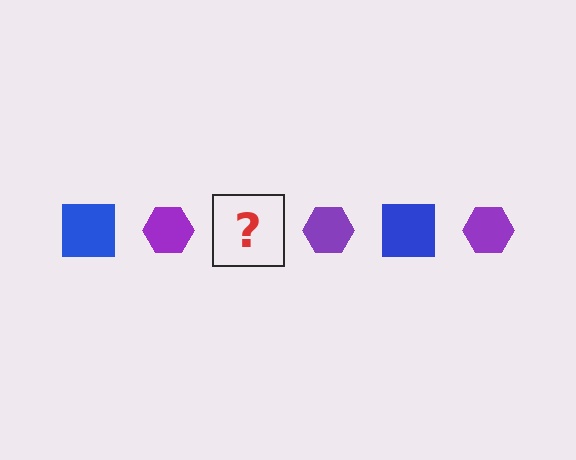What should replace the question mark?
The question mark should be replaced with a blue square.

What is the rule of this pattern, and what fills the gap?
The rule is that the pattern alternates between blue square and purple hexagon. The gap should be filled with a blue square.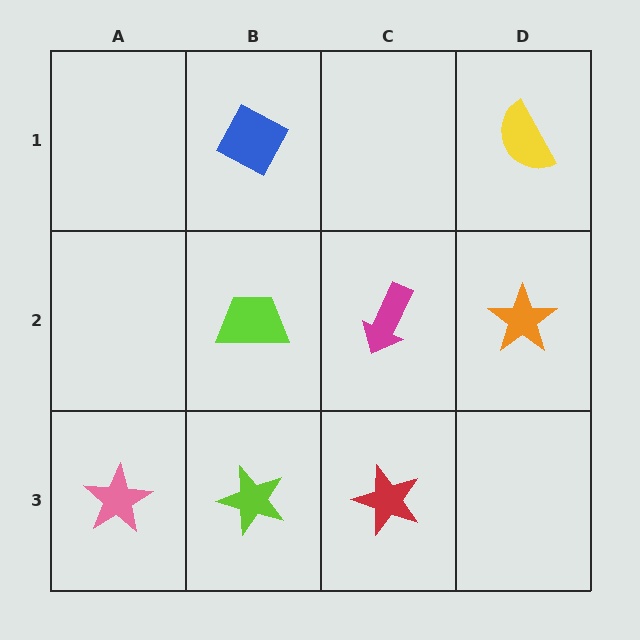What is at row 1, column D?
A yellow semicircle.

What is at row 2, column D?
An orange star.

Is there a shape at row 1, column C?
No, that cell is empty.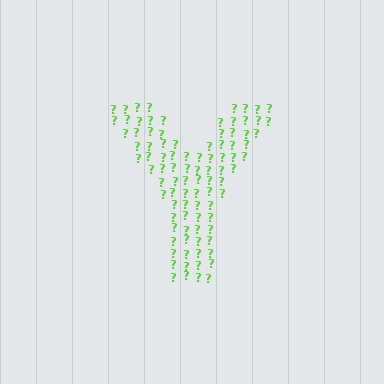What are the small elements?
The small elements are question marks.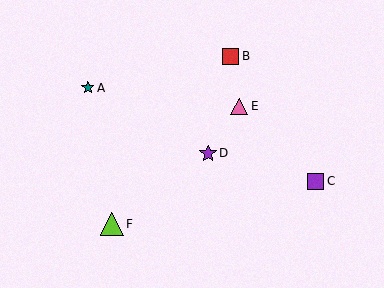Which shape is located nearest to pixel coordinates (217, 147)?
The purple star (labeled D) at (208, 153) is nearest to that location.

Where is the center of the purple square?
The center of the purple square is at (315, 181).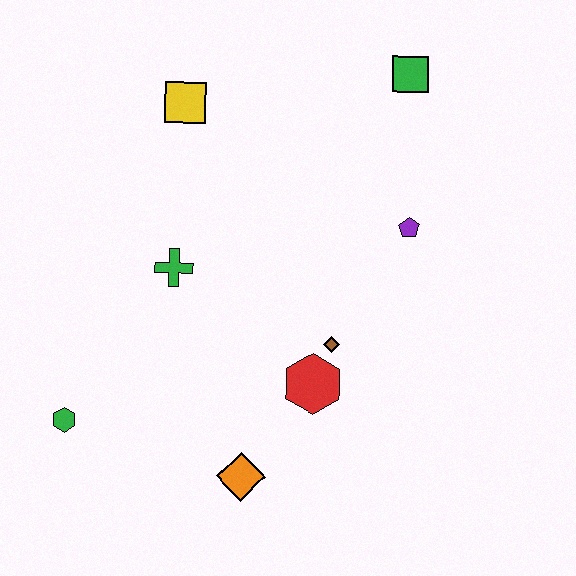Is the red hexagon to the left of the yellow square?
No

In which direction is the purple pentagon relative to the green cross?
The purple pentagon is to the right of the green cross.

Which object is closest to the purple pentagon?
The brown diamond is closest to the purple pentagon.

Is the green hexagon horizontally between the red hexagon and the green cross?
No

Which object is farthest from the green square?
The green hexagon is farthest from the green square.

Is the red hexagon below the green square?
Yes